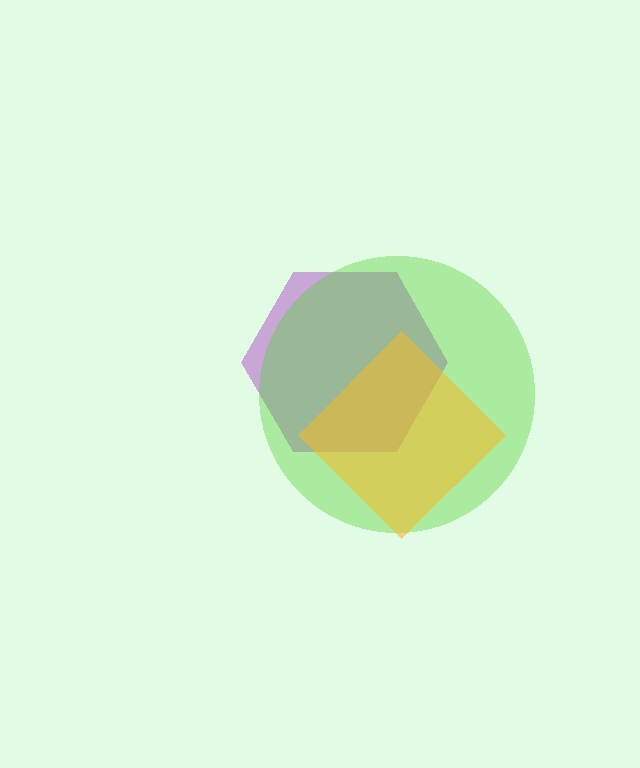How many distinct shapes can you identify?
There are 3 distinct shapes: a purple hexagon, a lime circle, a yellow diamond.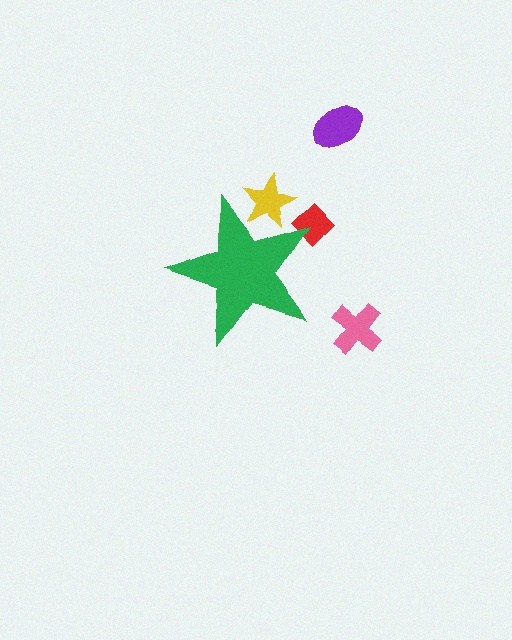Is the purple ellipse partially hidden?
No, the purple ellipse is fully visible.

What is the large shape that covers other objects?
A green star.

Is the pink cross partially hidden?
No, the pink cross is fully visible.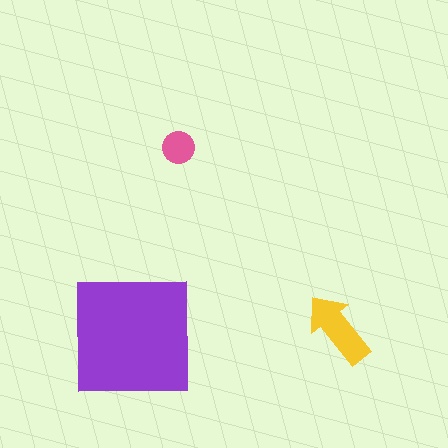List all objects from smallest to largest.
The pink circle, the yellow arrow, the purple square.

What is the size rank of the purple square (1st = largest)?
1st.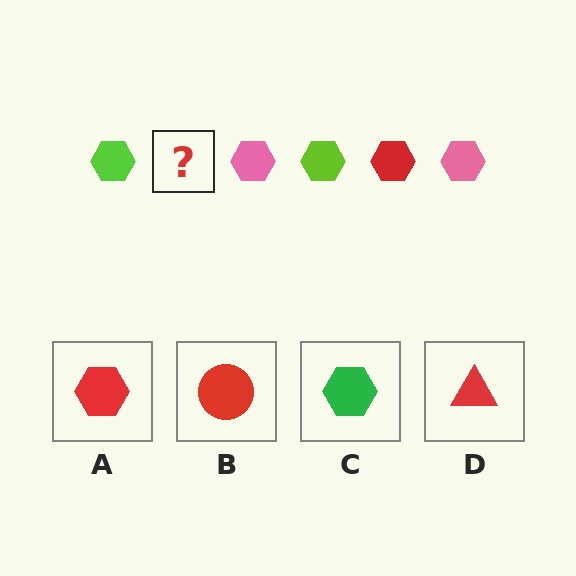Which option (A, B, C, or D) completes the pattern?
A.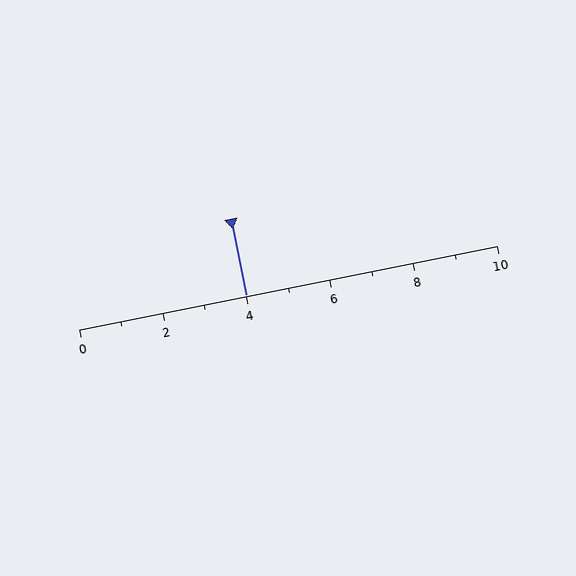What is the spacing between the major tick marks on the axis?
The major ticks are spaced 2 apart.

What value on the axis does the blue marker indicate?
The marker indicates approximately 4.